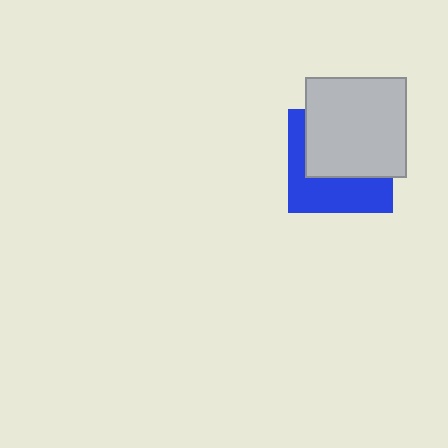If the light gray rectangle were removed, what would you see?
You would see the complete blue square.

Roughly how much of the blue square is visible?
About half of it is visible (roughly 46%).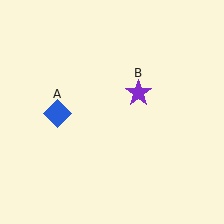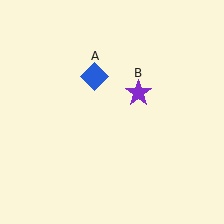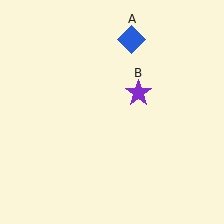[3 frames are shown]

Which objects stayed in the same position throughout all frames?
Purple star (object B) remained stationary.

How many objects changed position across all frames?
1 object changed position: blue diamond (object A).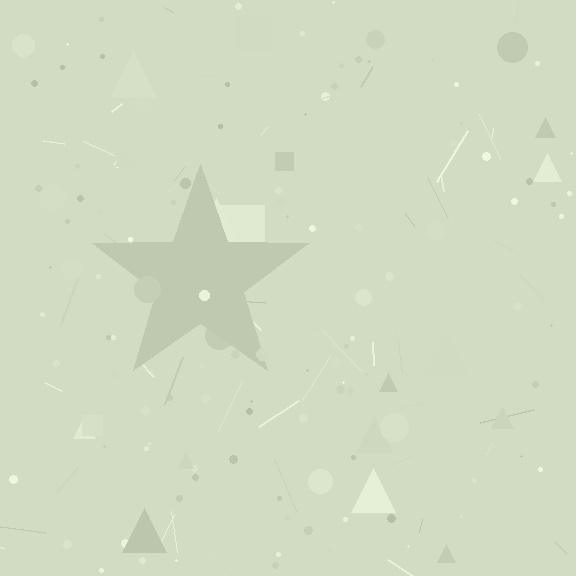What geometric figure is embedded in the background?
A star is embedded in the background.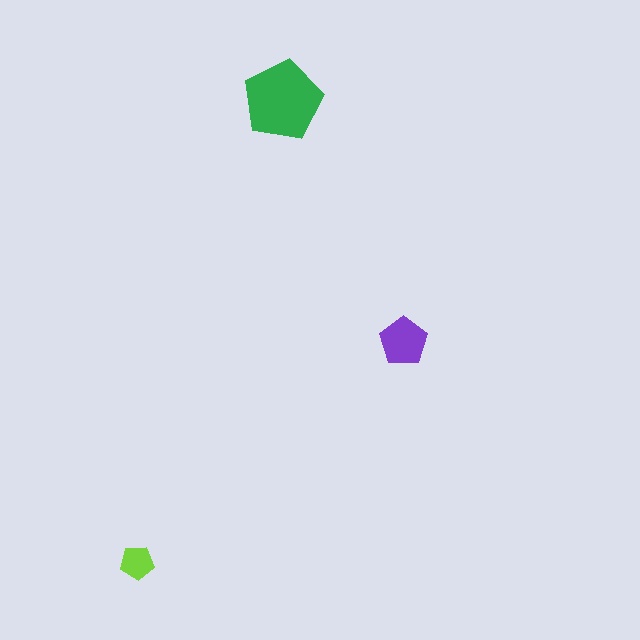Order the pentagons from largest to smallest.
the green one, the purple one, the lime one.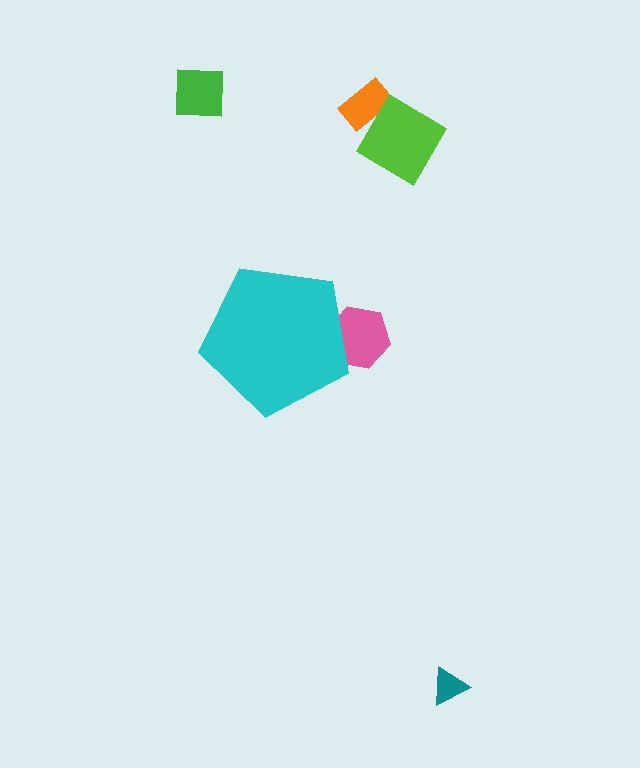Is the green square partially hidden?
No, the green square is fully visible.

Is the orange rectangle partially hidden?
No, the orange rectangle is fully visible.